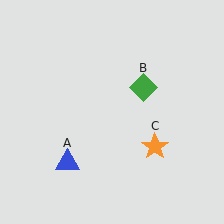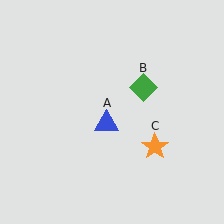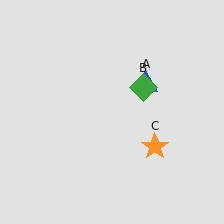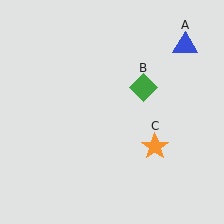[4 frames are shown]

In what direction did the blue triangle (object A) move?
The blue triangle (object A) moved up and to the right.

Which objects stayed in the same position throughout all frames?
Green diamond (object B) and orange star (object C) remained stationary.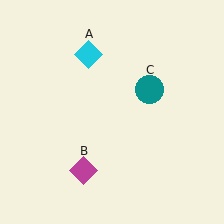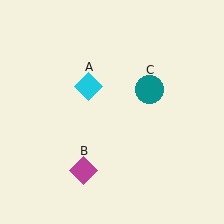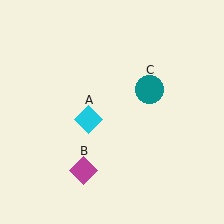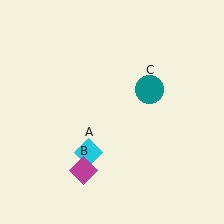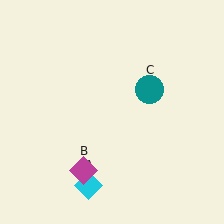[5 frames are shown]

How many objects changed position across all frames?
1 object changed position: cyan diamond (object A).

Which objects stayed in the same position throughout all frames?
Magenta diamond (object B) and teal circle (object C) remained stationary.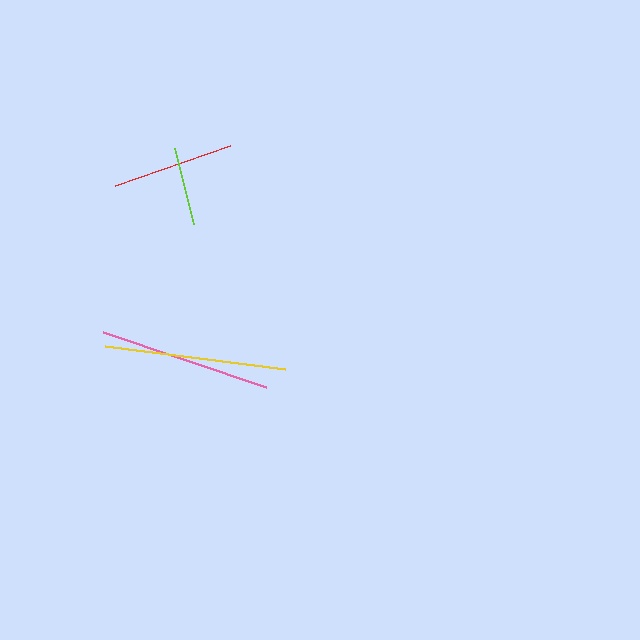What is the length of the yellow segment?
The yellow segment is approximately 182 pixels long.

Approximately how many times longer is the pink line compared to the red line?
The pink line is approximately 1.4 times the length of the red line.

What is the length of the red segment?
The red segment is approximately 122 pixels long.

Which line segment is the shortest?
The lime line is the shortest at approximately 79 pixels.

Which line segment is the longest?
The yellow line is the longest at approximately 182 pixels.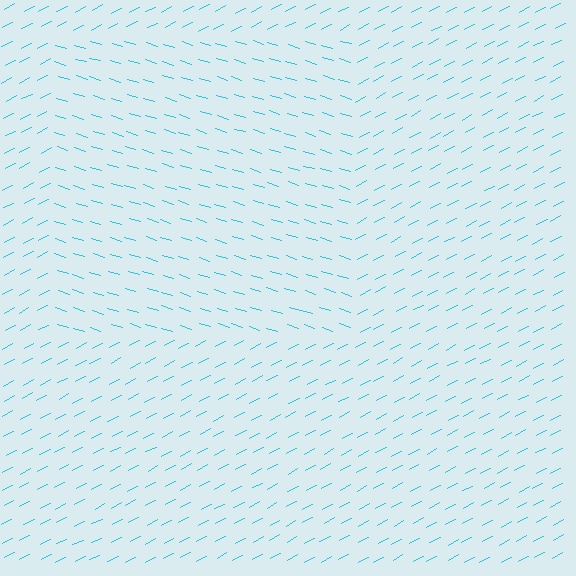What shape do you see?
I see a rectangle.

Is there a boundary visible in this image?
Yes, there is a texture boundary formed by a change in line orientation.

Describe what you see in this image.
The image is filled with small cyan line segments. A rectangle region in the image has lines oriented differently from the surrounding lines, creating a visible texture boundary.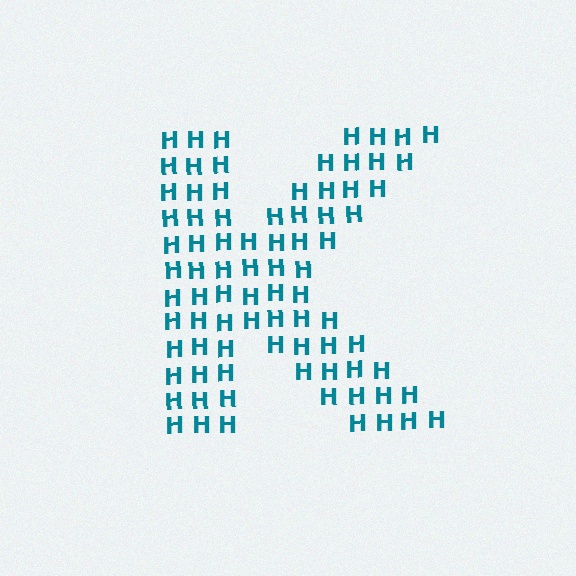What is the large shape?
The large shape is the letter K.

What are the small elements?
The small elements are letter H's.